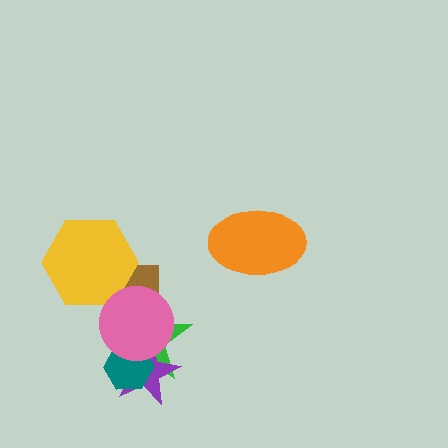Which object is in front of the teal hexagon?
The pink circle is in front of the teal hexagon.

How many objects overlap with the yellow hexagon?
2 objects overlap with the yellow hexagon.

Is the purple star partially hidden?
Yes, it is partially covered by another shape.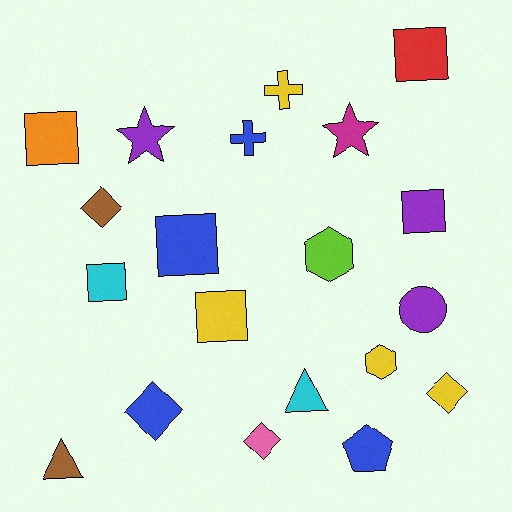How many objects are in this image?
There are 20 objects.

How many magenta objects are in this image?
There is 1 magenta object.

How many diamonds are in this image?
There are 4 diamonds.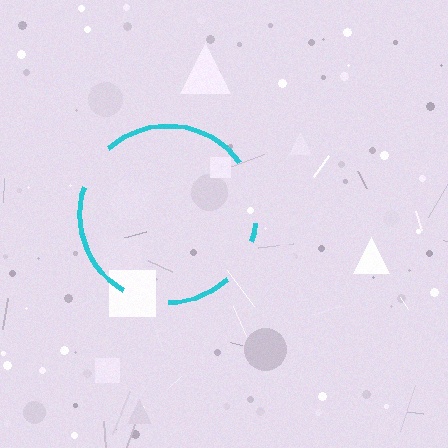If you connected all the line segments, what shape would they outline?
They would outline a circle.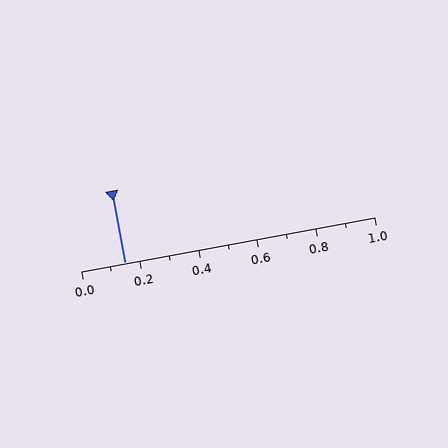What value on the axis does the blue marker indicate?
The marker indicates approximately 0.15.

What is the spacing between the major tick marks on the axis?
The major ticks are spaced 0.2 apart.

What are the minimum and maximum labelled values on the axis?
The axis runs from 0.0 to 1.0.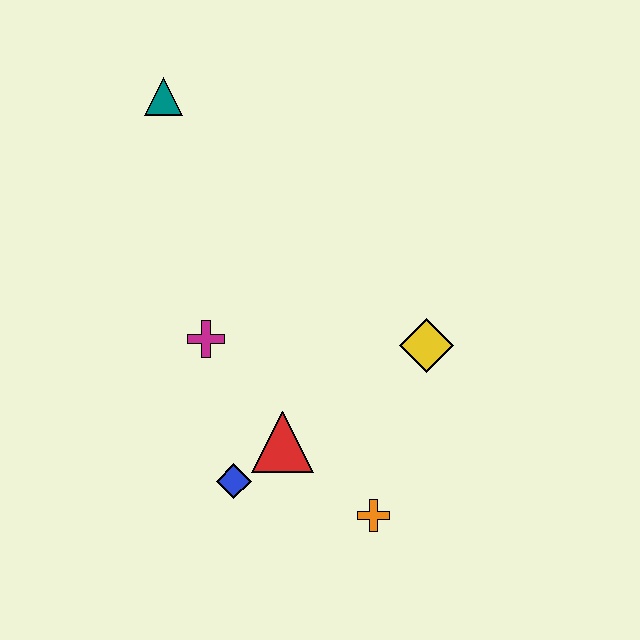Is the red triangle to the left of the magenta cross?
No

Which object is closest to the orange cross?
The red triangle is closest to the orange cross.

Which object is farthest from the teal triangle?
The orange cross is farthest from the teal triangle.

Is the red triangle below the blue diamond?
No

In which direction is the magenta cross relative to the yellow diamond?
The magenta cross is to the left of the yellow diamond.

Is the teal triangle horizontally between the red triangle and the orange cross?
No